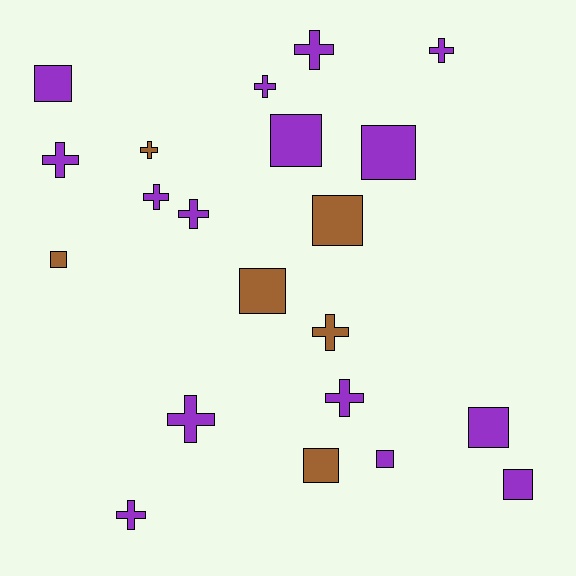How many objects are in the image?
There are 21 objects.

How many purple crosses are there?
There are 9 purple crosses.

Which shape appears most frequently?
Cross, with 11 objects.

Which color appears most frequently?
Purple, with 15 objects.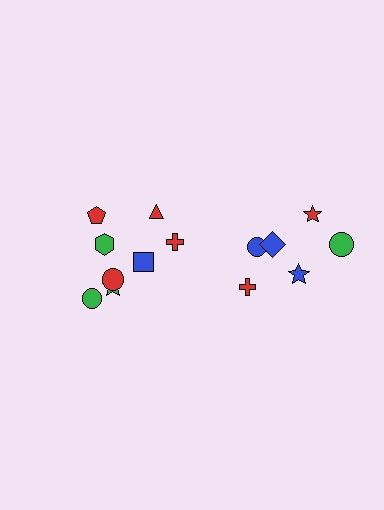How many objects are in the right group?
There are 6 objects.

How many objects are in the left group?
There are 8 objects.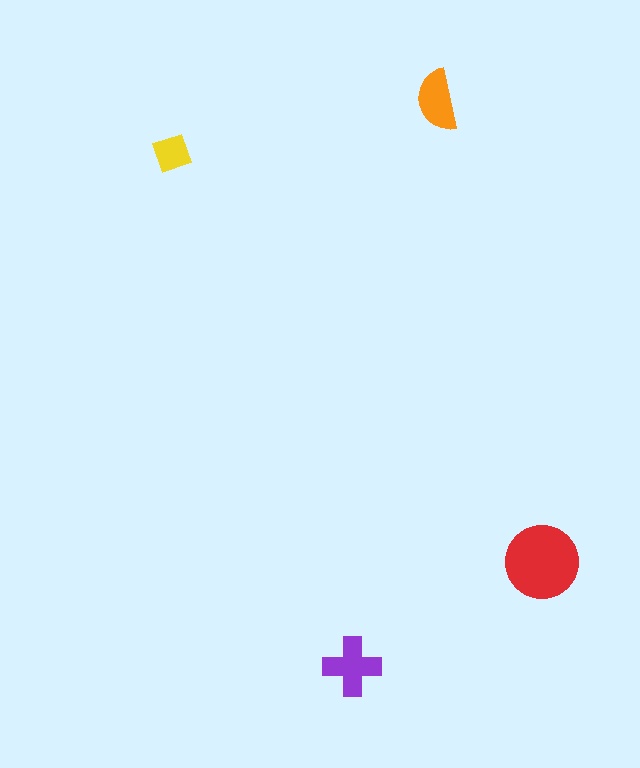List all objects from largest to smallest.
The red circle, the purple cross, the orange semicircle, the yellow diamond.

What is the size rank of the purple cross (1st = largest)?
2nd.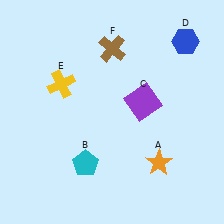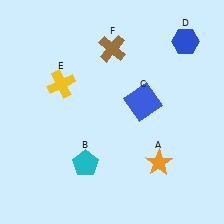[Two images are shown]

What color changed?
The square (C) changed from purple in Image 1 to blue in Image 2.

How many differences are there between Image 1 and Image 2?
There is 1 difference between the two images.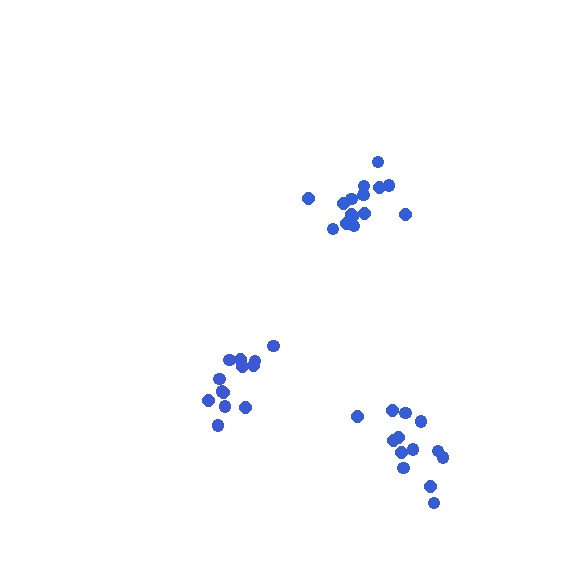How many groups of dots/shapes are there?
There are 3 groups.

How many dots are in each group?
Group 1: 13 dots, Group 2: 15 dots, Group 3: 13 dots (41 total).